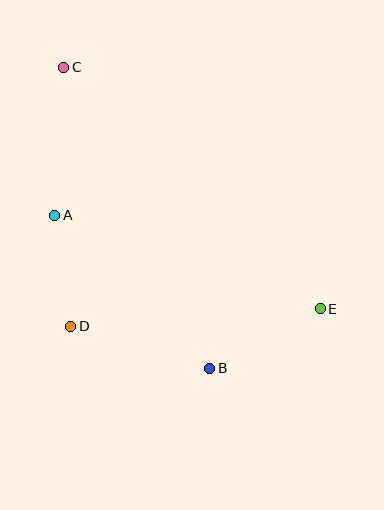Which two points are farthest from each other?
Points C and E are farthest from each other.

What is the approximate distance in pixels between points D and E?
The distance between D and E is approximately 251 pixels.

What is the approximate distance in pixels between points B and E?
The distance between B and E is approximately 126 pixels.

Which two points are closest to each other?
Points A and D are closest to each other.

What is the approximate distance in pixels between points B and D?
The distance between B and D is approximately 146 pixels.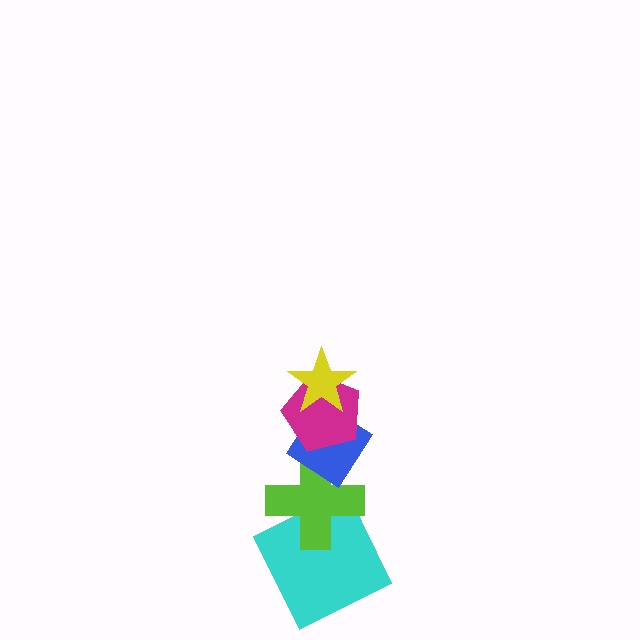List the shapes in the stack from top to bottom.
From top to bottom: the yellow star, the magenta pentagon, the blue diamond, the lime cross, the cyan square.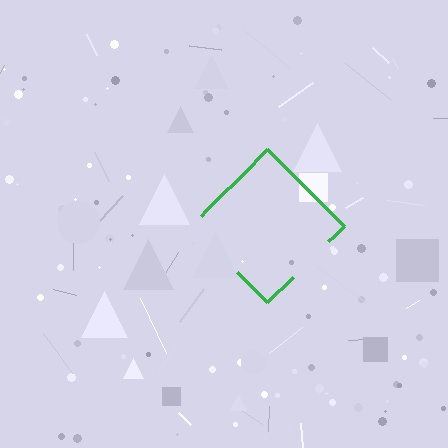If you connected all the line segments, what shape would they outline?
They would outline a diamond.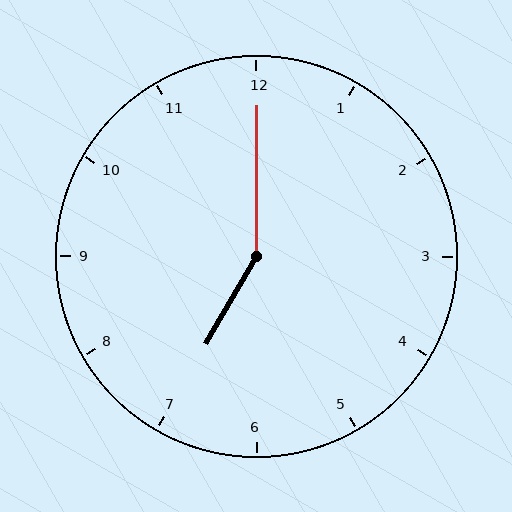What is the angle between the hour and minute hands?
Approximately 150 degrees.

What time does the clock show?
7:00.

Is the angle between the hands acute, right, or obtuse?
It is obtuse.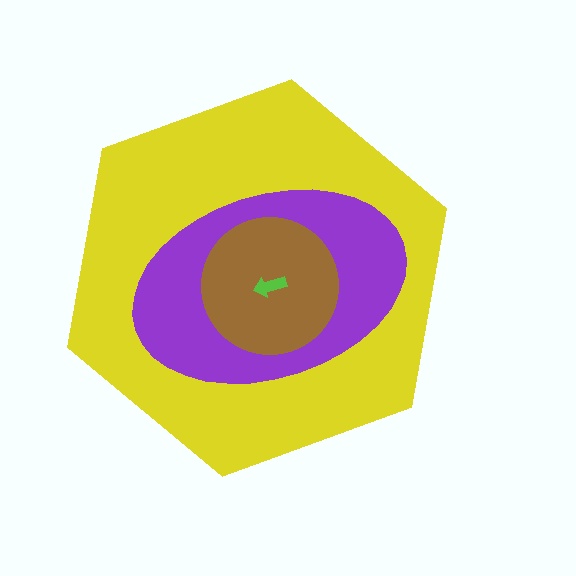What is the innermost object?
The lime arrow.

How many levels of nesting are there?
4.